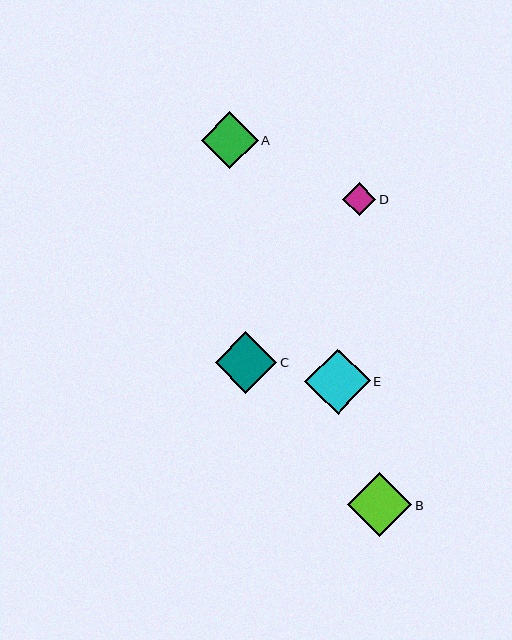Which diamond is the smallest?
Diamond D is the smallest with a size of approximately 33 pixels.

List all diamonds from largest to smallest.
From largest to smallest: E, B, C, A, D.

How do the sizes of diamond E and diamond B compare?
Diamond E and diamond B are approximately the same size.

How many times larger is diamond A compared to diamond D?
Diamond A is approximately 1.7 times the size of diamond D.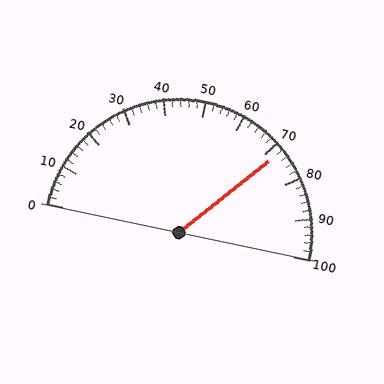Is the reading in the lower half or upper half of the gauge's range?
The reading is in the upper half of the range (0 to 100).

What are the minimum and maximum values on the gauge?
The gauge ranges from 0 to 100.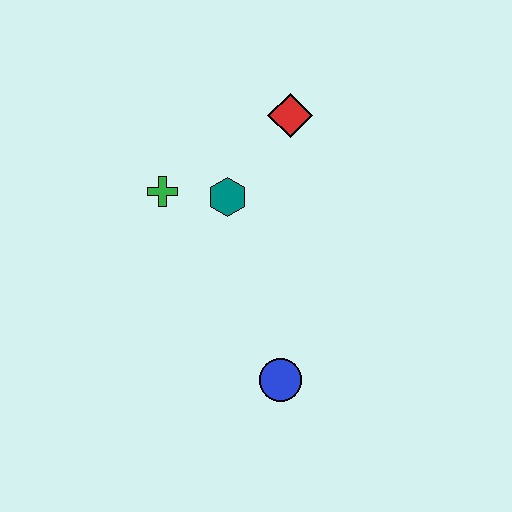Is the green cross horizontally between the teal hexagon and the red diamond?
No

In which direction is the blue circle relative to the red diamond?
The blue circle is below the red diamond.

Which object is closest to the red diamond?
The teal hexagon is closest to the red diamond.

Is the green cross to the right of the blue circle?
No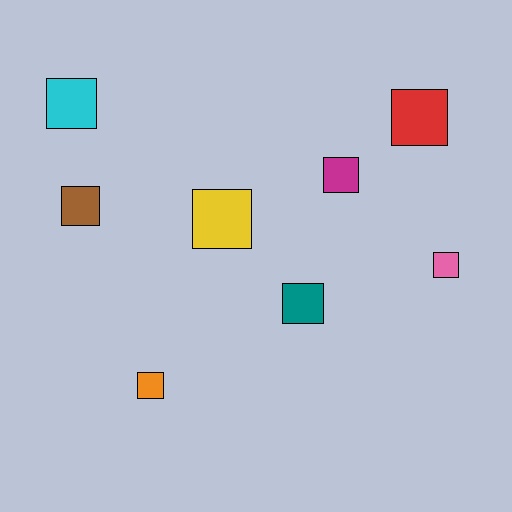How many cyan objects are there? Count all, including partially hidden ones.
There is 1 cyan object.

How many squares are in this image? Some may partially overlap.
There are 8 squares.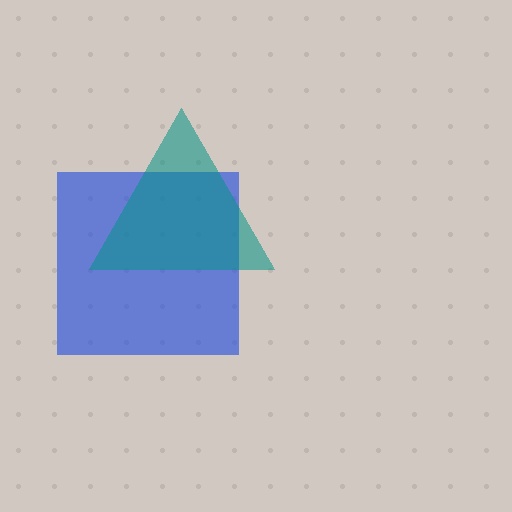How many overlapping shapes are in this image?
There are 2 overlapping shapes in the image.